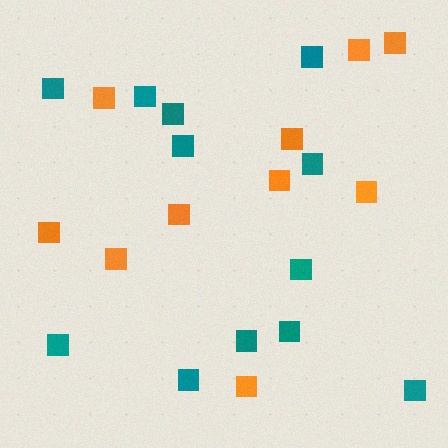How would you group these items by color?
There are 2 groups: one group of orange squares (10) and one group of teal squares (12).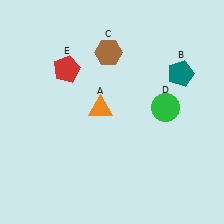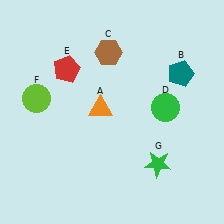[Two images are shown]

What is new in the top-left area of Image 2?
A lime circle (F) was added in the top-left area of Image 2.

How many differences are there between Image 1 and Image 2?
There are 2 differences between the two images.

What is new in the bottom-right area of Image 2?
A green star (G) was added in the bottom-right area of Image 2.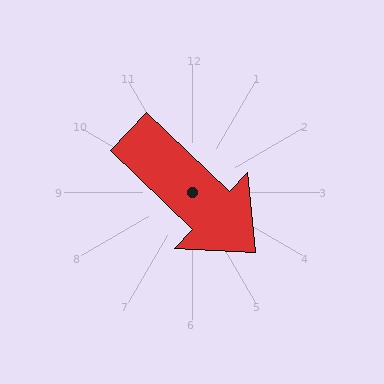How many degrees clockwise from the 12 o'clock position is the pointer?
Approximately 134 degrees.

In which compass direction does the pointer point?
Southeast.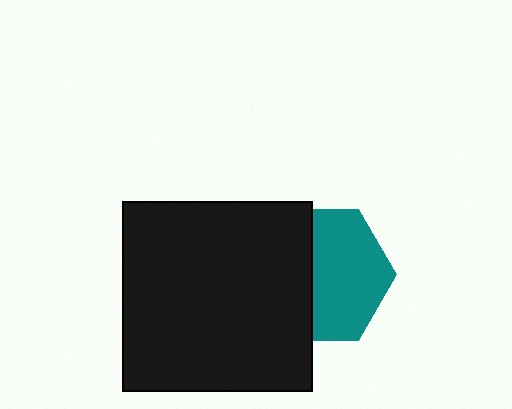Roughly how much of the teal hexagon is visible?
About half of it is visible (roughly 57%).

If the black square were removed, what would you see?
You would see the complete teal hexagon.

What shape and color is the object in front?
The object in front is a black square.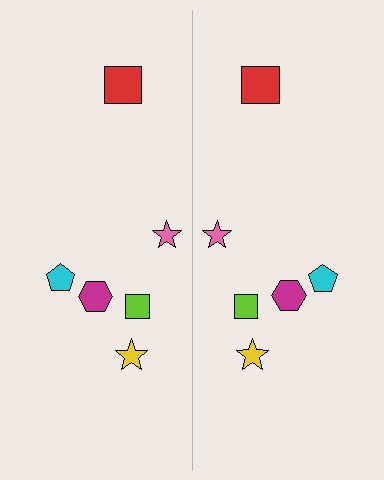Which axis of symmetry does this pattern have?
The pattern has a vertical axis of symmetry running through the center of the image.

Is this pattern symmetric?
Yes, this pattern has bilateral (reflection) symmetry.